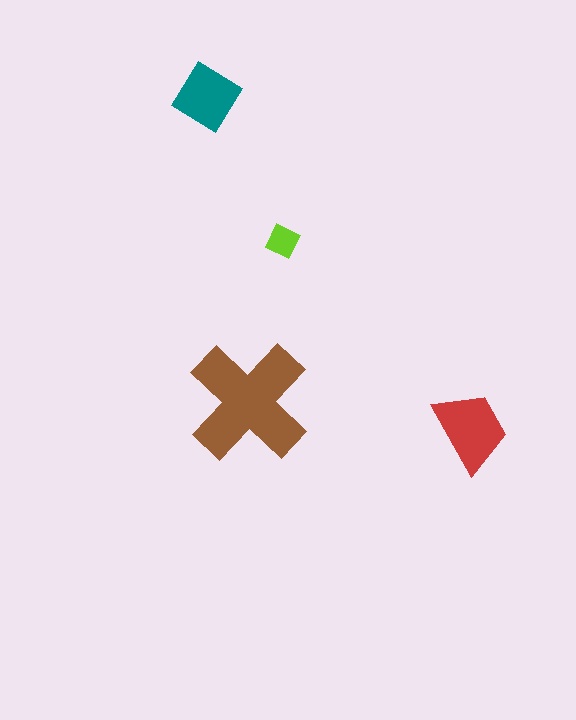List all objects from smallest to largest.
The lime square, the teal diamond, the red trapezoid, the brown cross.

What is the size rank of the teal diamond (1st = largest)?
3rd.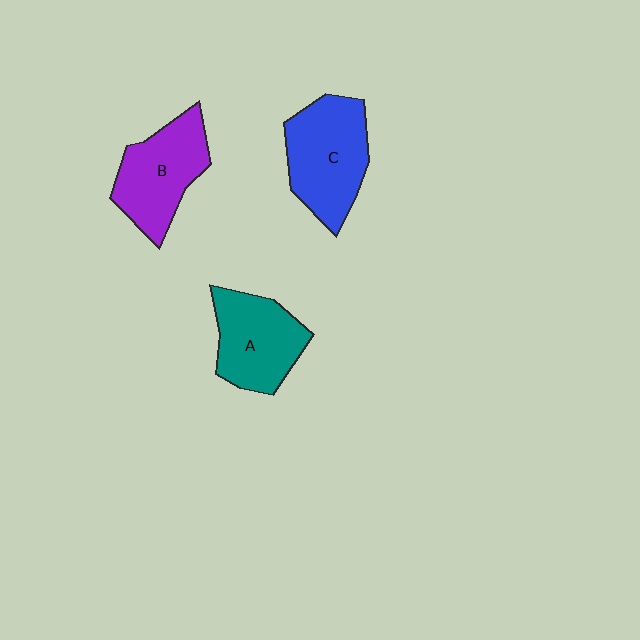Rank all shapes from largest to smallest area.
From largest to smallest: C (blue), B (purple), A (teal).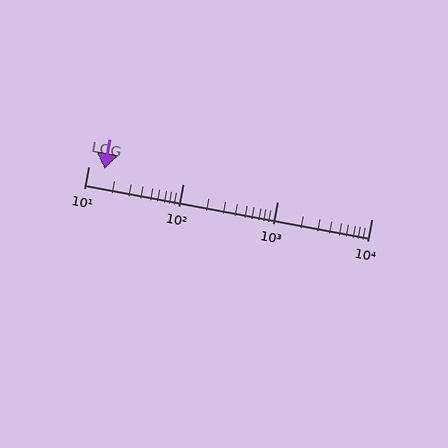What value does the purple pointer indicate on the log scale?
The pointer indicates approximately 15.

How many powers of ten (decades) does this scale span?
The scale spans 3 decades, from 10 to 10000.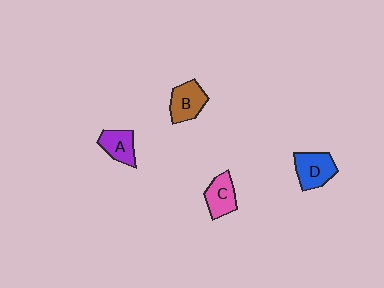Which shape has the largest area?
Shape D (blue).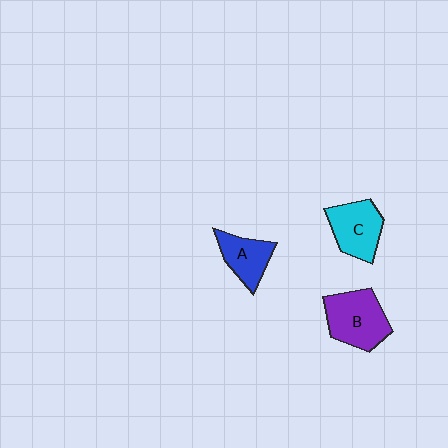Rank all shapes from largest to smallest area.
From largest to smallest: B (purple), C (cyan), A (blue).